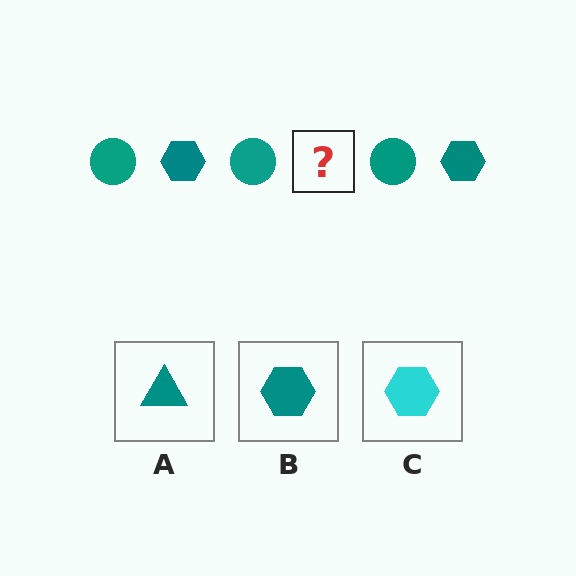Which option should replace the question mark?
Option B.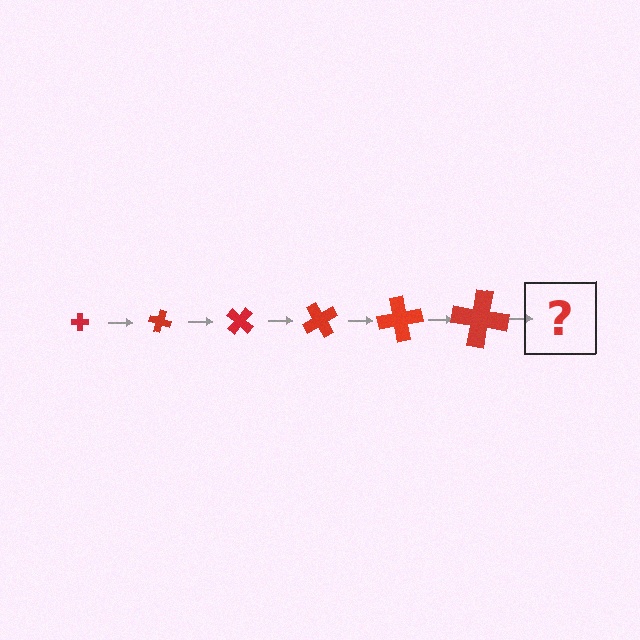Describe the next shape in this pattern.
It should be a cross, larger than the previous one and rotated 120 degrees from the start.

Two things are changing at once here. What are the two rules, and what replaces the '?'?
The two rules are that the cross grows larger each step and it rotates 20 degrees each step. The '?' should be a cross, larger than the previous one and rotated 120 degrees from the start.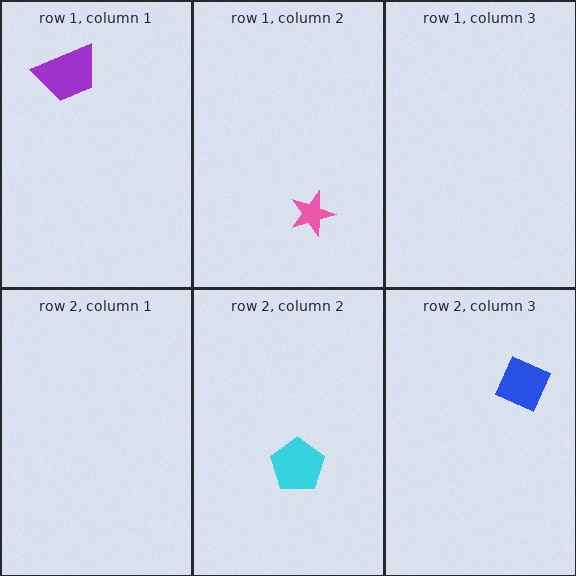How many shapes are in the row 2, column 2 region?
1.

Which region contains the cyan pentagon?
The row 2, column 2 region.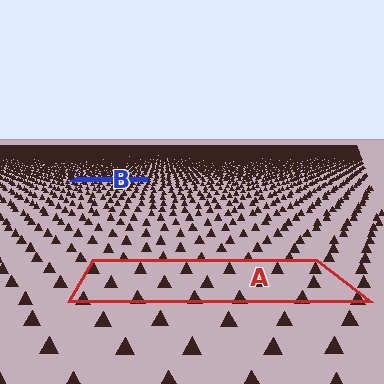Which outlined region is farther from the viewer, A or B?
Region B is farther from the viewer — the texture elements inside it appear smaller and more densely packed.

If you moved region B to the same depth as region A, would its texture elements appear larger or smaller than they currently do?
They would appear larger. At a closer depth, the same texture elements are projected at a bigger on-screen size.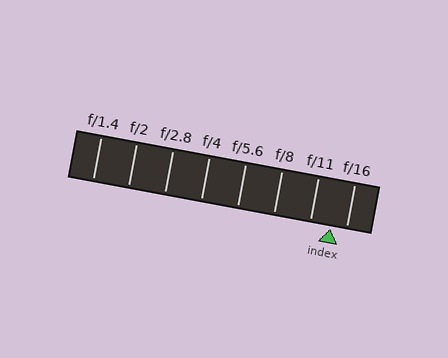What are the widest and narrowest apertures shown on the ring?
The widest aperture shown is f/1.4 and the narrowest is f/16.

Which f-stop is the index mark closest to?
The index mark is closest to f/16.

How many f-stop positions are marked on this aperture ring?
There are 8 f-stop positions marked.